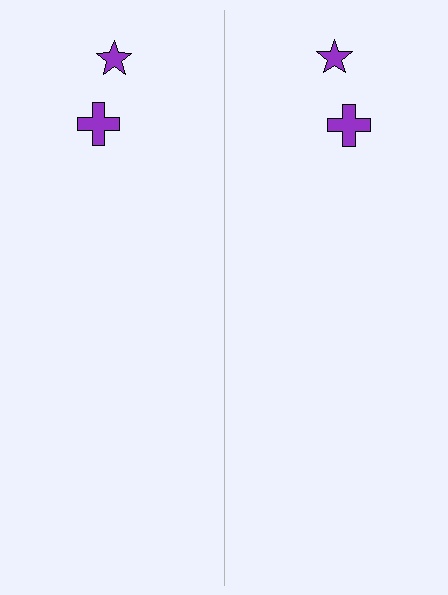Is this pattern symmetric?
Yes, this pattern has bilateral (reflection) symmetry.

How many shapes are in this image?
There are 4 shapes in this image.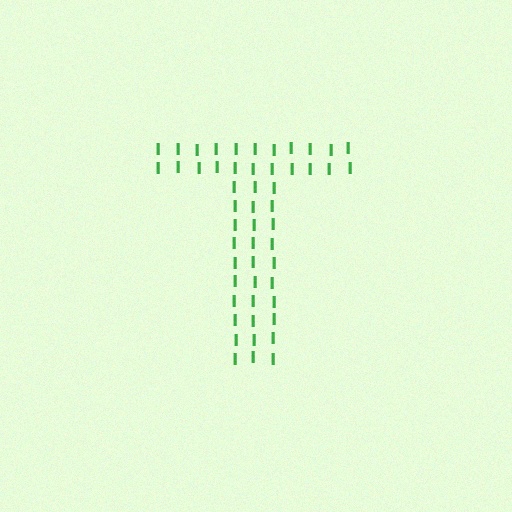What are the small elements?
The small elements are letter I's.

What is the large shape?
The large shape is the letter T.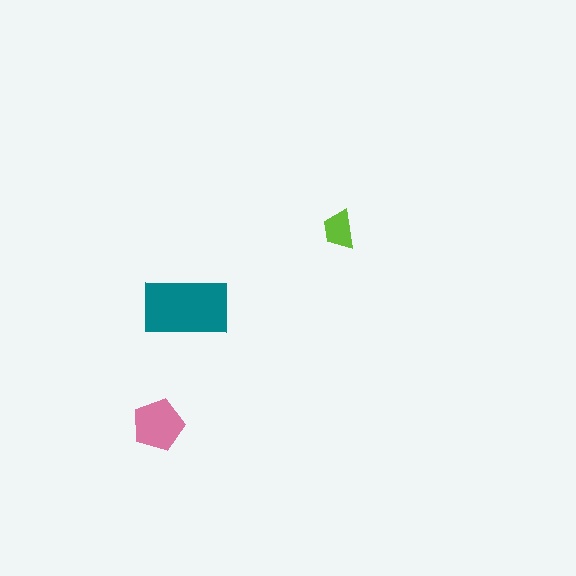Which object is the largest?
The teal rectangle.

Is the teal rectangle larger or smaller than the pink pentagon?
Larger.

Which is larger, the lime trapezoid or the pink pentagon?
The pink pentagon.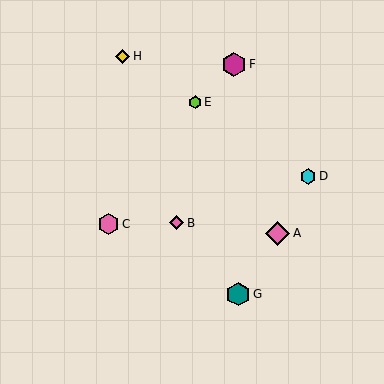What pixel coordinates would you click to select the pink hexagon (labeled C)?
Click at (109, 224) to select the pink hexagon C.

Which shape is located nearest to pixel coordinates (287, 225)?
The pink diamond (labeled A) at (277, 233) is nearest to that location.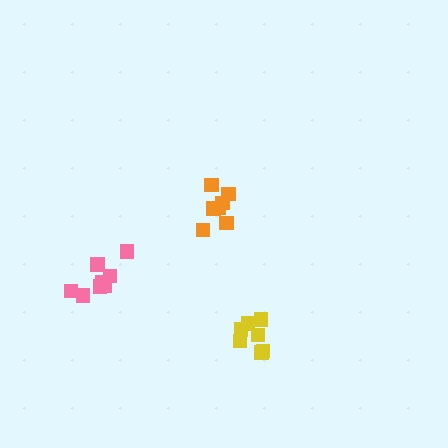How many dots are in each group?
Group 1: 8 dots, Group 2: 7 dots, Group 3: 7 dots (22 total).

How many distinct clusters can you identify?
There are 3 distinct clusters.